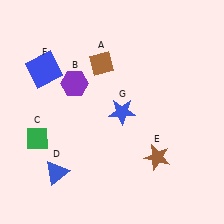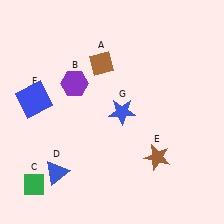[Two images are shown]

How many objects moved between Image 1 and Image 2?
2 objects moved between the two images.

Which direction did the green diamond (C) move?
The green diamond (C) moved down.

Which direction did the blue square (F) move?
The blue square (F) moved down.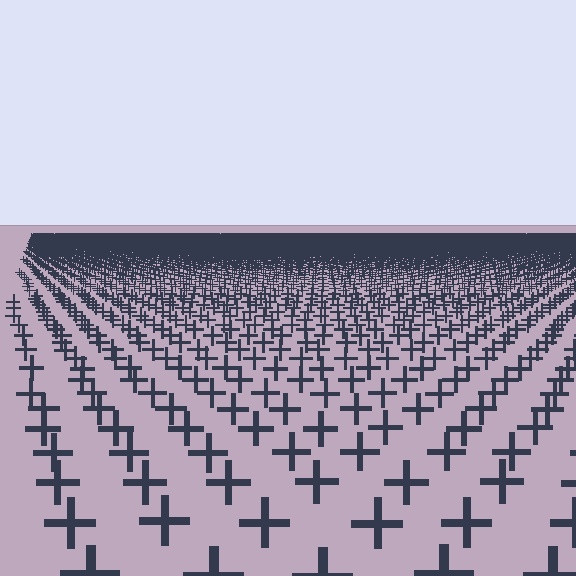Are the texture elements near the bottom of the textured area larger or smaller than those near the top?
Larger. Near the bottom, elements are closer to the viewer and appear at a bigger on-screen size.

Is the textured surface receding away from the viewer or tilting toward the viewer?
The surface is receding away from the viewer. Texture elements get smaller and denser toward the top.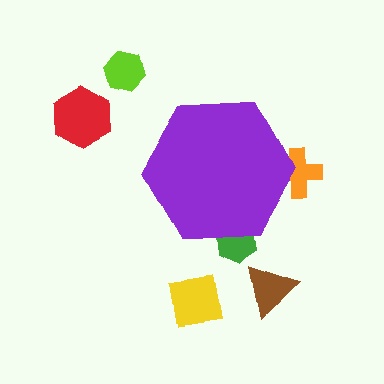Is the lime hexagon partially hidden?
No, the lime hexagon is fully visible.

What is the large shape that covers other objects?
A purple hexagon.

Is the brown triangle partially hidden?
No, the brown triangle is fully visible.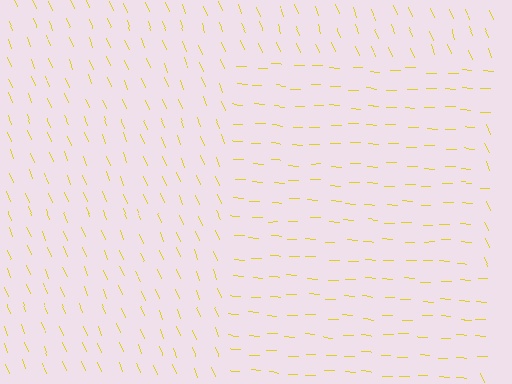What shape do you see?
I see a rectangle.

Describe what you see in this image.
The image is filled with small yellow line segments. A rectangle region in the image has lines oriented differently from the surrounding lines, creating a visible texture boundary.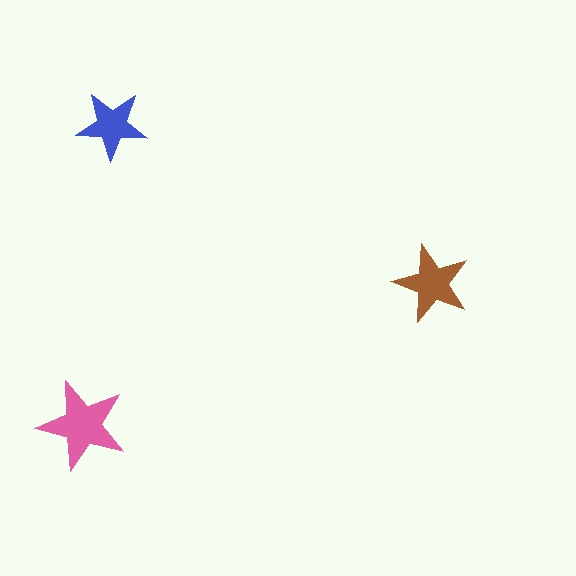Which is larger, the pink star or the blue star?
The pink one.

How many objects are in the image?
There are 3 objects in the image.